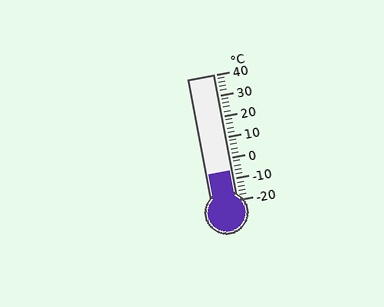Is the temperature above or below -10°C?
The temperature is above -10°C.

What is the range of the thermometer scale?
The thermometer scale ranges from -20°C to 40°C.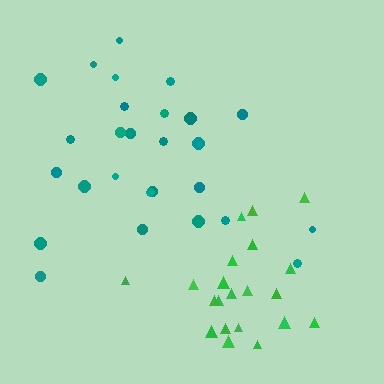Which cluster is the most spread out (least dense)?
Teal.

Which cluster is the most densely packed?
Green.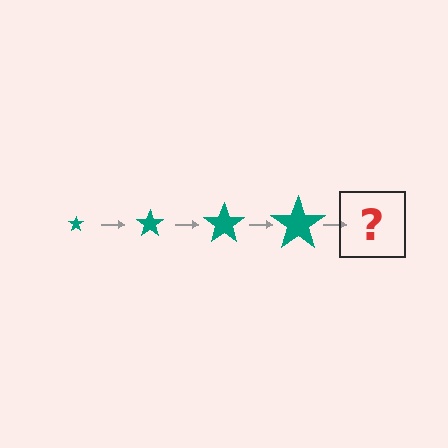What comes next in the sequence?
The next element should be a teal star, larger than the previous one.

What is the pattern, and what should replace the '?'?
The pattern is that the star gets progressively larger each step. The '?' should be a teal star, larger than the previous one.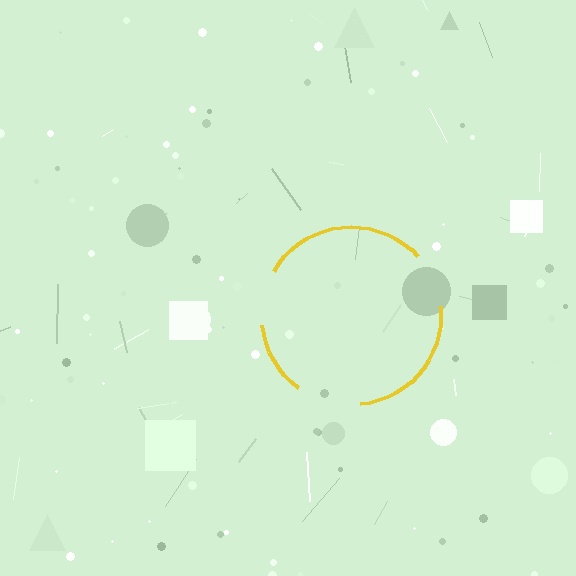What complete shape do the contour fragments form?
The contour fragments form a circle.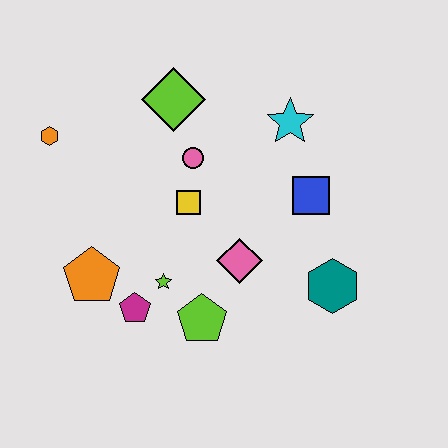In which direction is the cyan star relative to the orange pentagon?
The cyan star is to the right of the orange pentagon.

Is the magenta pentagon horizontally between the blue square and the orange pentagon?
Yes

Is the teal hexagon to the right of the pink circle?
Yes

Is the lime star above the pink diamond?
No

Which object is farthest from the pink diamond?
The orange hexagon is farthest from the pink diamond.